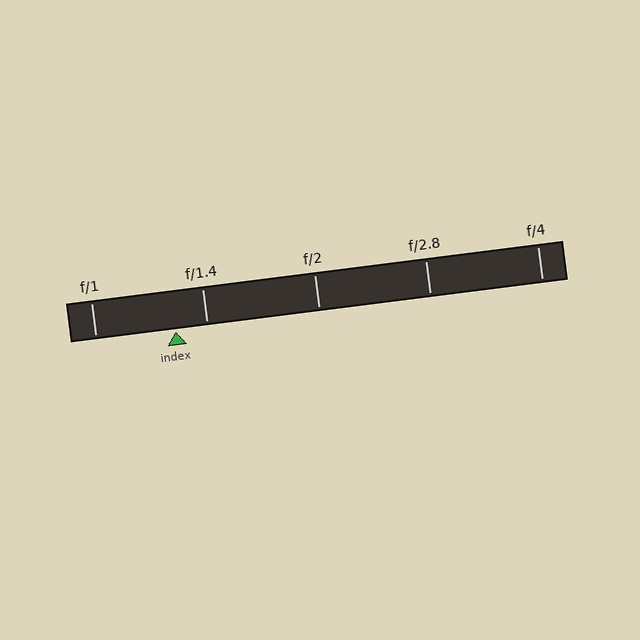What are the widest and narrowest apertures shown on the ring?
The widest aperture shown is f/1 and the narrowest is f/4.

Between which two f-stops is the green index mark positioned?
The index mark is between f/1 and f/1.4.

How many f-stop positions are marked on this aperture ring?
There are 5 f-stop positions marked.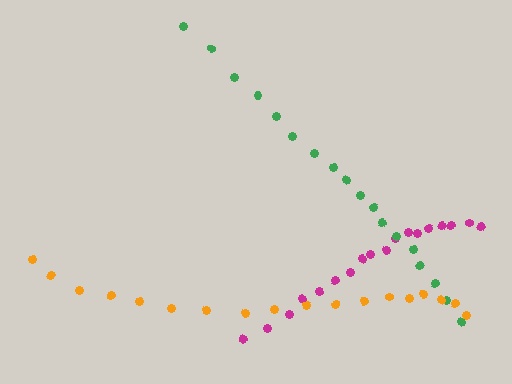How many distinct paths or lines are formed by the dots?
There are 3 distinct paths.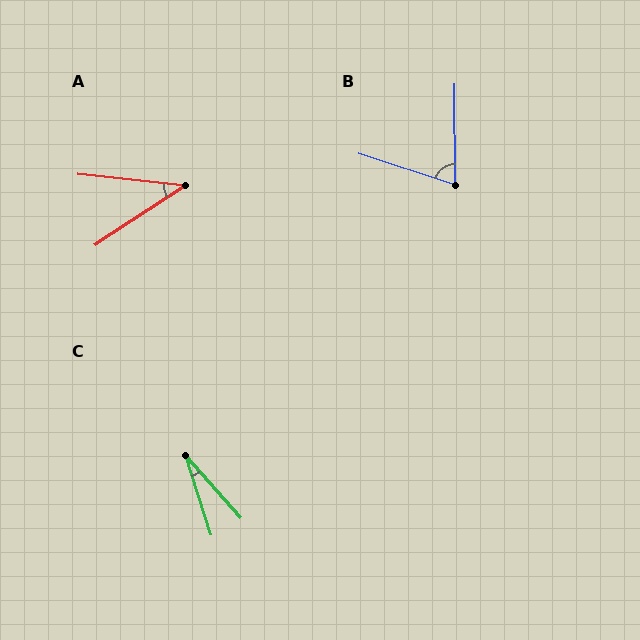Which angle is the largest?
B, at approximately 72 degrees.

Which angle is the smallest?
C, at approximately 24 degrees.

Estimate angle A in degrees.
Approximately 39 degrees.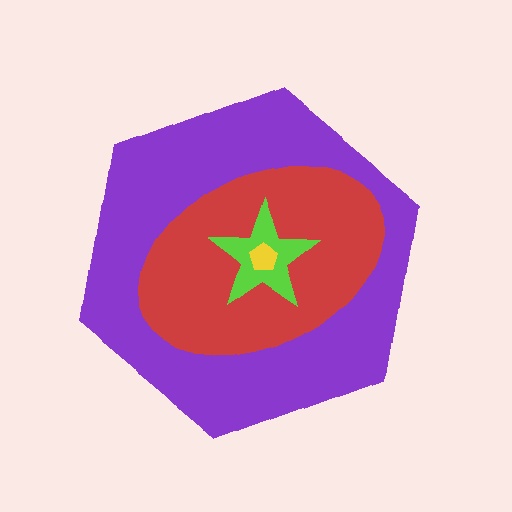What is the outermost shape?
The purple hexagon.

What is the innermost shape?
The yellow pentagon.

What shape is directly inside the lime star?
The yellow pentagon.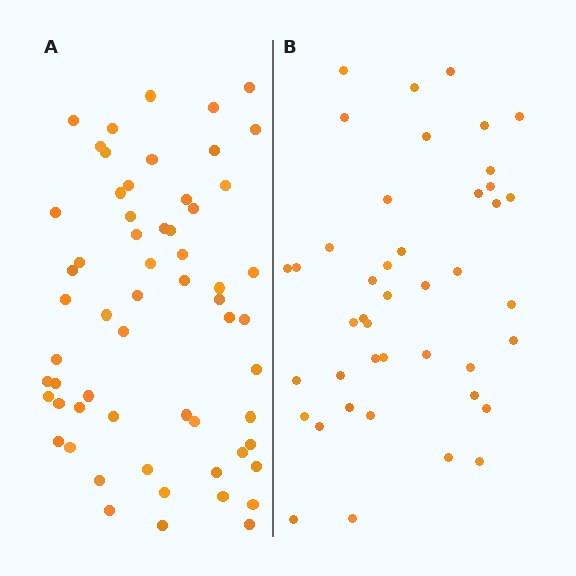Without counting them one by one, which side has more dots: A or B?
Region A (the left region) has more dots.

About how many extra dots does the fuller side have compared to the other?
Region A has approximately 15 more dots than region B.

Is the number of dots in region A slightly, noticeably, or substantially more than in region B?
Region A has noticeably more, but not dramatically so. The ratio is roughly 1.4 to 1.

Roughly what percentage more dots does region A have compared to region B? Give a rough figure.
About 40% more.